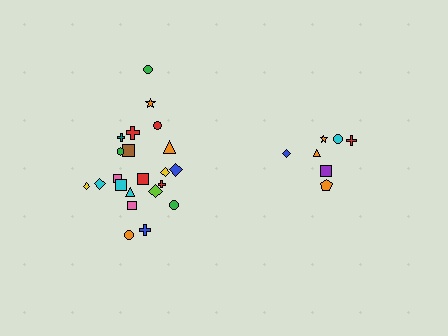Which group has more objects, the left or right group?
The left group.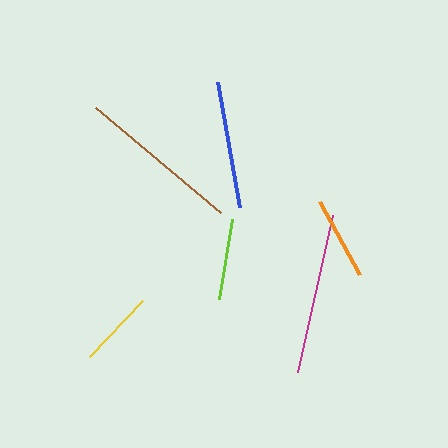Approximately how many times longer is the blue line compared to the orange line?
The blue line is approximately 1.5 times the length of the orange line.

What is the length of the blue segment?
The blue segment is approximately 127 pixels long.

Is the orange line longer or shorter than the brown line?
The brown line is longer than the orange line.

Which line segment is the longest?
The brown line is the longest at approximately 163 pixels.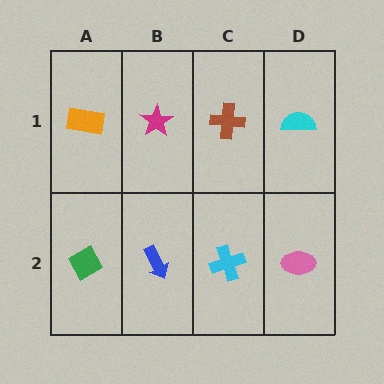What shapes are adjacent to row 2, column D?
A cyan semicircle (row 1, column D), a cyan cross (row 2, column C).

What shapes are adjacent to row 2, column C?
A brown cross (row 1, column C), a blue arrow (row 2, column B), a pink ellipse (row 2, column D).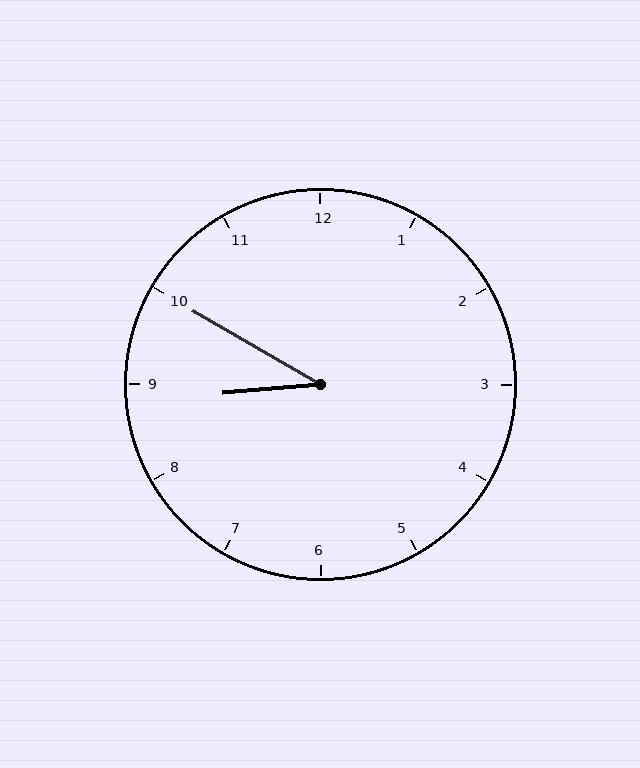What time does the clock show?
8:50.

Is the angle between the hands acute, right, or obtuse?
It is acute.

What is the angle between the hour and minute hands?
Approximately 35 degrees.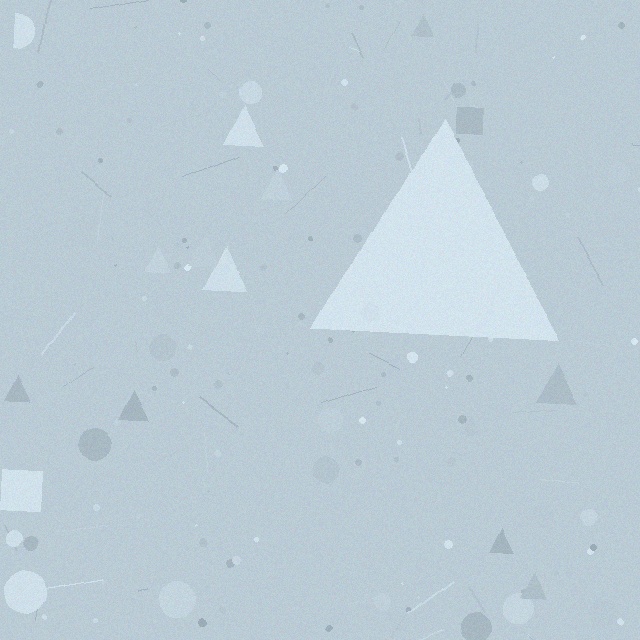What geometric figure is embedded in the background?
A triangle is embedded in the background.